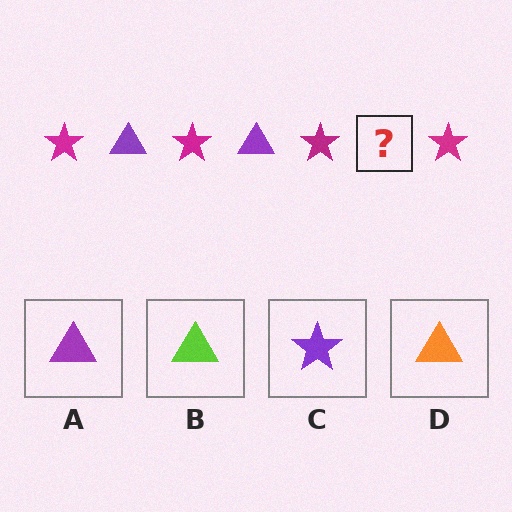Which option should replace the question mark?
Option A.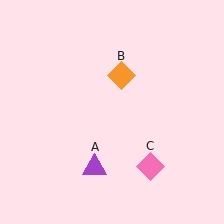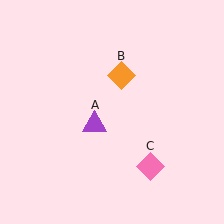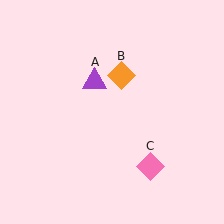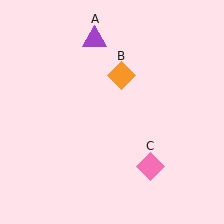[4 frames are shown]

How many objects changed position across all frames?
1 object changed position: purple triangle (object A).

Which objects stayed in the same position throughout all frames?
Orange diamond (object B) and pink diamond (object C) remained stationary.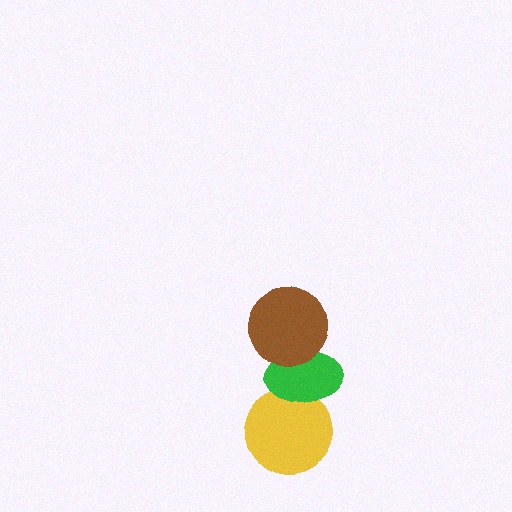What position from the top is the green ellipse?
The green ellipse is 2nd from the top.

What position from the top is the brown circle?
The brown circle is 1st from the top.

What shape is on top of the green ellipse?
The brown circle is on top of the green ellipse.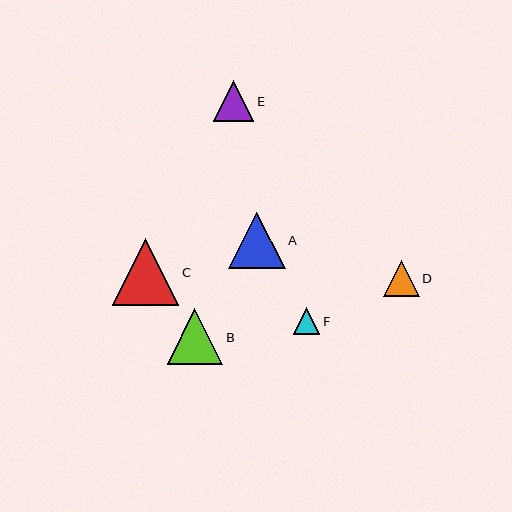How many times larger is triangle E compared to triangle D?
Triangle E is approximately 1.1 times the size of triangle D.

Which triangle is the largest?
Triangle C is the largest with a size of approximately 67 pixels.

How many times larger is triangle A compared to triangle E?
Triangle A is approximately 1.4 times the size of triangle E.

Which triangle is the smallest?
Triangle F is the smallest with a size of approximately 27 pixels.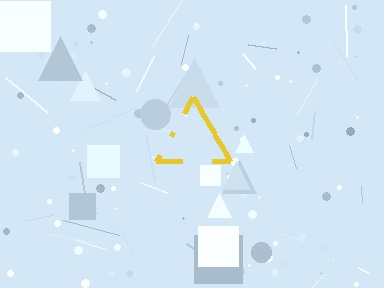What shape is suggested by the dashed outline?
The dashed outline suggests a triangle.